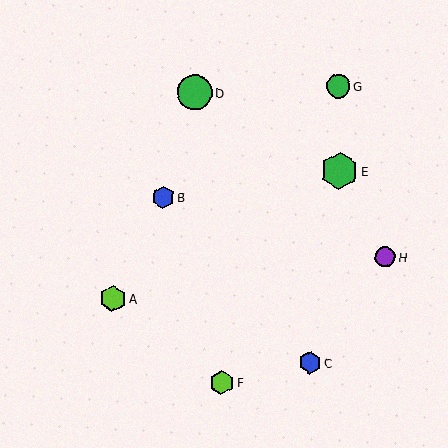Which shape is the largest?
The green hexagon (labeled E) is the largest.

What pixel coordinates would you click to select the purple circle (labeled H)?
Click at (385, 257) to select the purple circle H.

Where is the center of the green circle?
The center of the green circle is at (194, 92).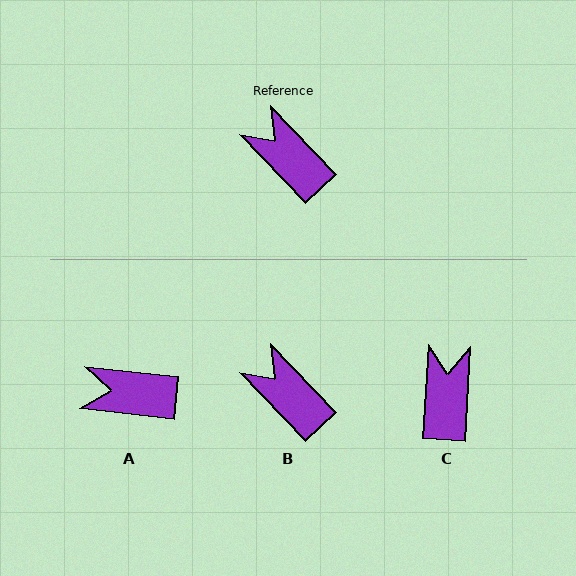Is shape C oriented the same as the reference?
No, it is off by about 47 degrees.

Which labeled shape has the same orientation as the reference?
B.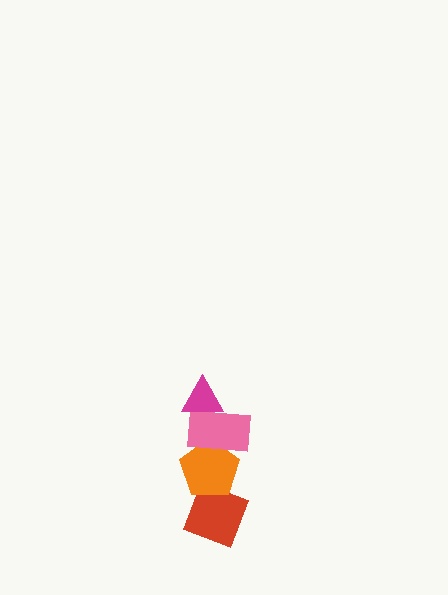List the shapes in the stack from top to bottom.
From top to bottom: the magenta triangle, the pink rectangle, the orange pentagon, the red diamond.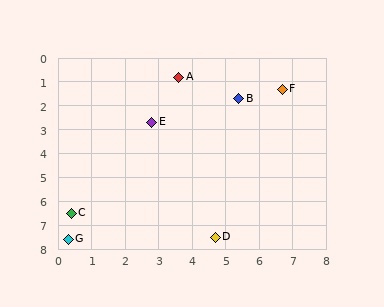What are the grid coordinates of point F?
Point F is at approximately (6.7, 1.3).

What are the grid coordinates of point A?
Point A is at approximately (3.6, 0.8).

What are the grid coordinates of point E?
Point E is at approximately (2.8, 2.7).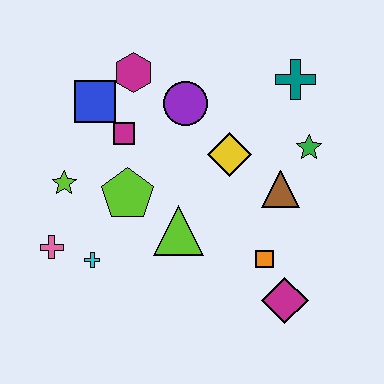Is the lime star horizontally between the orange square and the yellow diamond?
No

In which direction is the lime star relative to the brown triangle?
The lime star is to the left of the brown triangle.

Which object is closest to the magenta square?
The blue square is closest to the magenta square.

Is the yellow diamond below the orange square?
No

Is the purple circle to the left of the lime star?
No